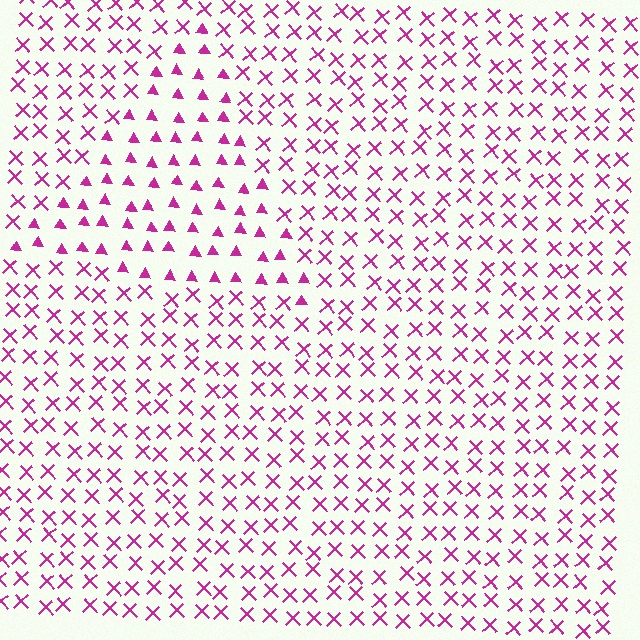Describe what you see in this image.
The image is filled with small magenta elements arranged in a uniform grid. A triangle-shaped region contains triangles, while the surrounding area contains X marks. The boundary is defined purely by the change in element shape.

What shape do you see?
I see a triangle.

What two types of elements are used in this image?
The image uses triangles inside the triangle region and X marks outside it.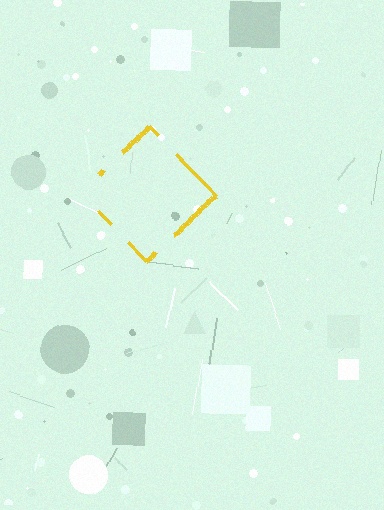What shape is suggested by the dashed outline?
The dashed outline suggests a diamond.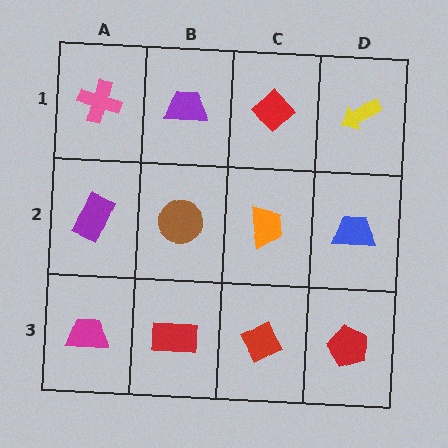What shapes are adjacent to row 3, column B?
A brown circle (row 2, column B), a magenta trapezoid (row 3, column A), a red diamond (row 3, column C).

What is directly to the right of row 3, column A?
A red rectangle.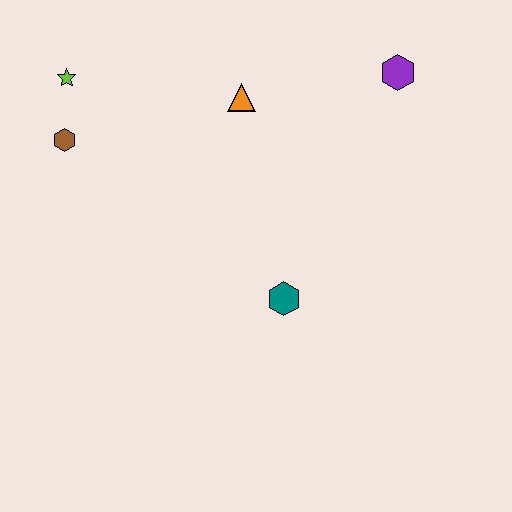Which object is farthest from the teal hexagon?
The lime star is farthest from the teal hexagon.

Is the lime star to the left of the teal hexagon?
Yes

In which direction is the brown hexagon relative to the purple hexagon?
The brown hexagon is to the left of the purple hexagon.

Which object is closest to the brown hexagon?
The lime star is closest to the brown hexagon.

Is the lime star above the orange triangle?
Yes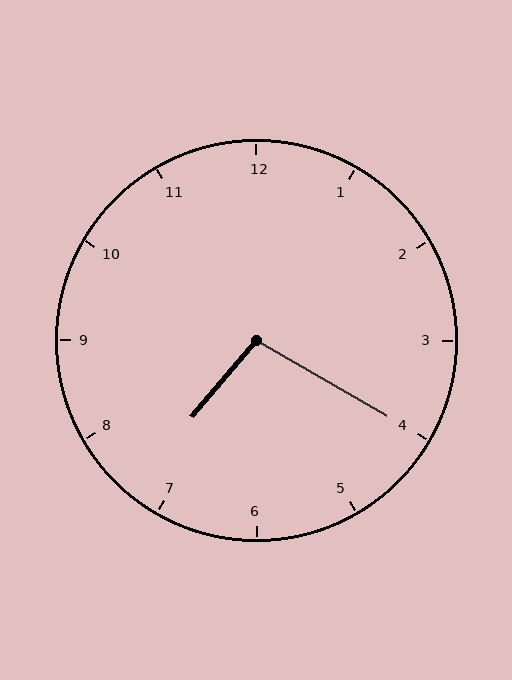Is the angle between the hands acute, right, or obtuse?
It is obtuse.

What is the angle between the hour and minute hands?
Approximately 100 degrees.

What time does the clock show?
7:20.